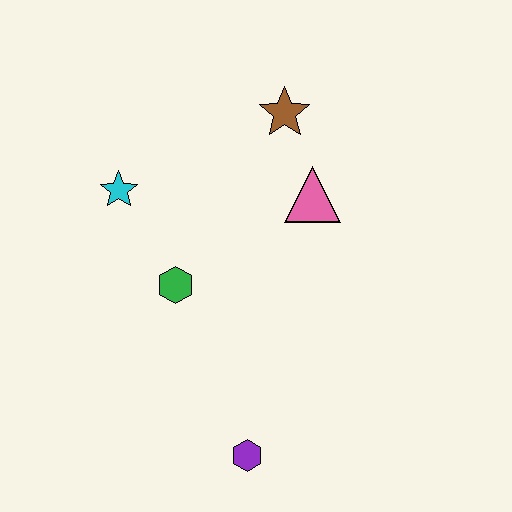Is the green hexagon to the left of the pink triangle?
Yes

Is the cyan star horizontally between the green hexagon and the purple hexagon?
No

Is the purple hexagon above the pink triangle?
No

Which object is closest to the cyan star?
The green hexagon is closest to the cyan star.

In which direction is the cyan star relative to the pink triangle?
The cyan star is to the left of the pink triangle.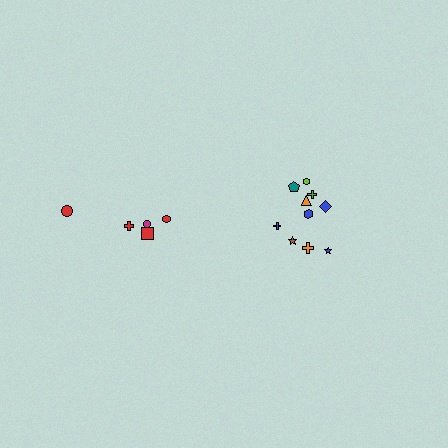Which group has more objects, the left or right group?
The right group.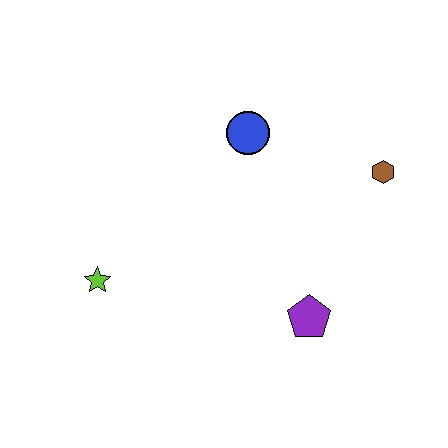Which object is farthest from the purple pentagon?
The lime star is farthest from the purple pentagon.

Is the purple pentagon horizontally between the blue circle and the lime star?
No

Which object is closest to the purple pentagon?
The brown hexagon is closest to the purple pentagon.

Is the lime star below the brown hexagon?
Yes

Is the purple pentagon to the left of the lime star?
No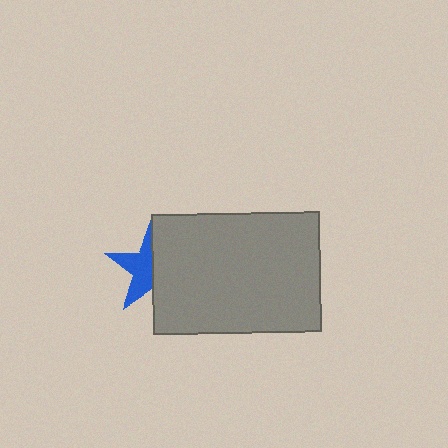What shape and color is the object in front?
The object in front is a gray rectangle.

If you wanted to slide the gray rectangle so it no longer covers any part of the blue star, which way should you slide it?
Slide it right — that is the most direct way to separate the two shapes.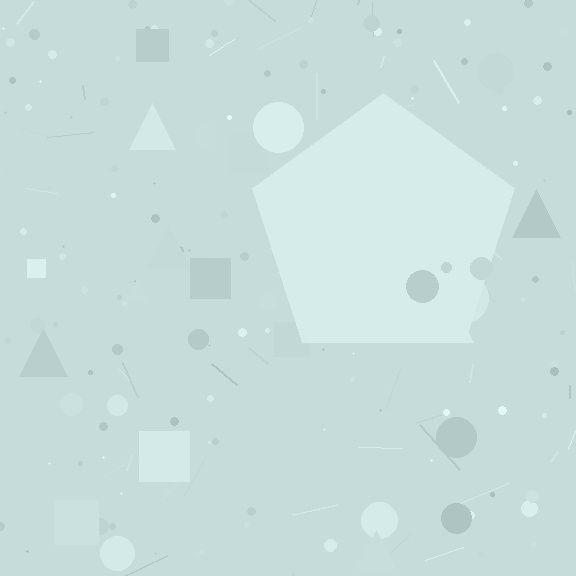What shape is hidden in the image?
A pentagon is hidden in the image.